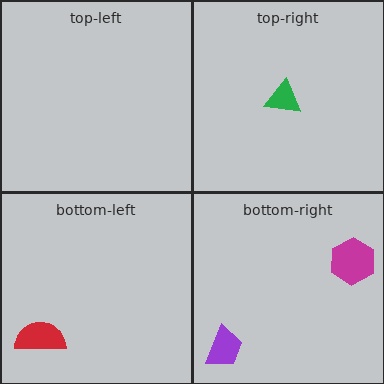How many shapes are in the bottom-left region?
1.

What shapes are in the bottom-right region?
The purple trapezoid, the magenta hexagon.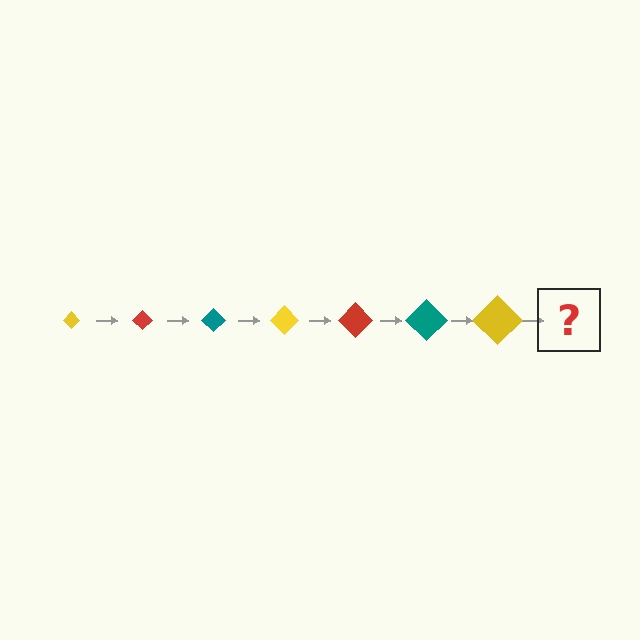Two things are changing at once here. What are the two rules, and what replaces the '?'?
The two rules are that the diamond grows larger each step and the color cycles through yellow, red, and teal. The '?' should be a red diamond, larger than the previous one.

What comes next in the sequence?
The next element should be a red diamond, larger than the previous one.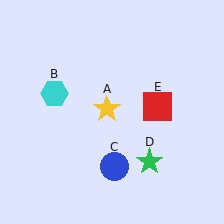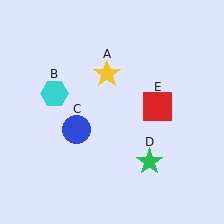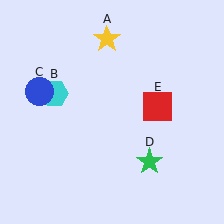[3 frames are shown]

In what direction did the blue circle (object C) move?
The blue circle (object C) moved up and to the left.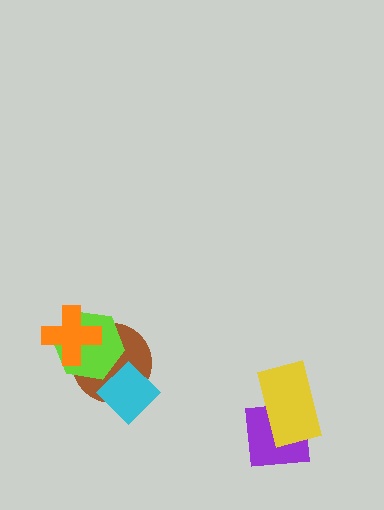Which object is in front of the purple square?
The yellow rectangle is in front of the purple square.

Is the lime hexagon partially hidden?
Yes, it is partially covered by another shape.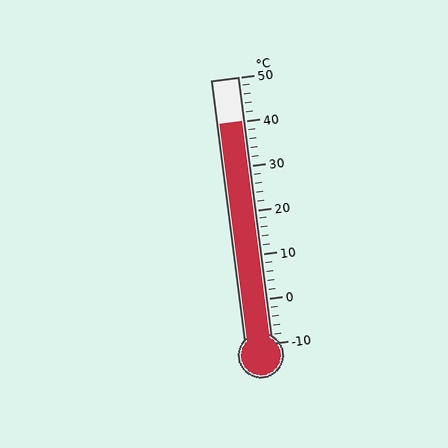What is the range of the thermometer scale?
The thermometer scale ranges from -10°C to 50°C.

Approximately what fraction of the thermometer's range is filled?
The thermometer is filled to approximately 85% of its range.